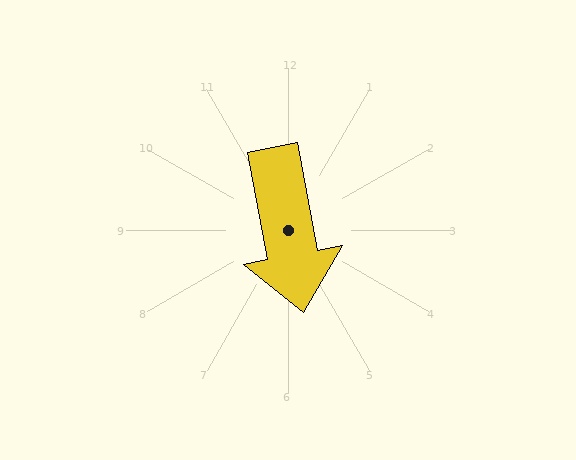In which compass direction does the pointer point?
South.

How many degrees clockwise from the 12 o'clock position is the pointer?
Approximately 169 degrees.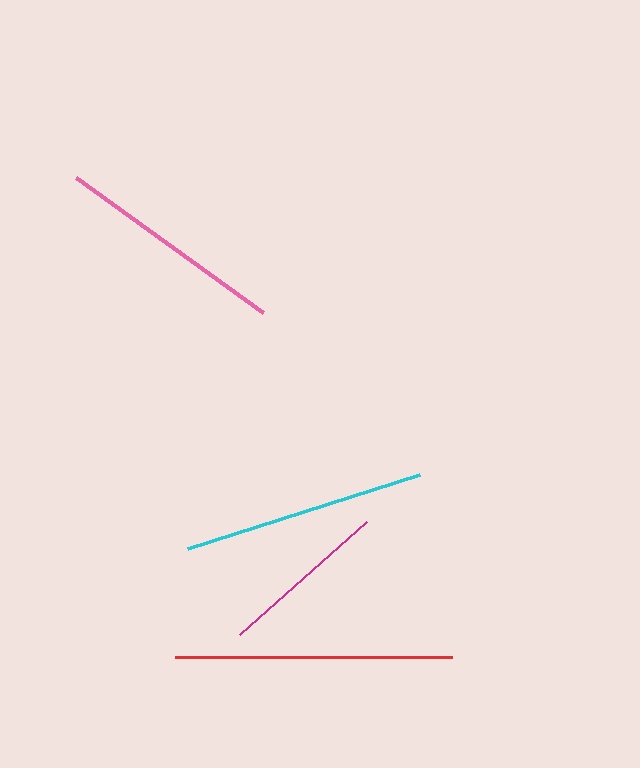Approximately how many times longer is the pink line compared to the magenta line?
The pink line is approximately 1.4 times the length of the magenta line.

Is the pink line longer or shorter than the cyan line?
The cyan line is longer than the pink line.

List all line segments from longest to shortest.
From longest to shortest: red, cyan, pink, magenta.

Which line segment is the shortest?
The magenta line is the shortest at approximately 170 pixels.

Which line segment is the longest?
The red line is the longest at approximately 277 pixels.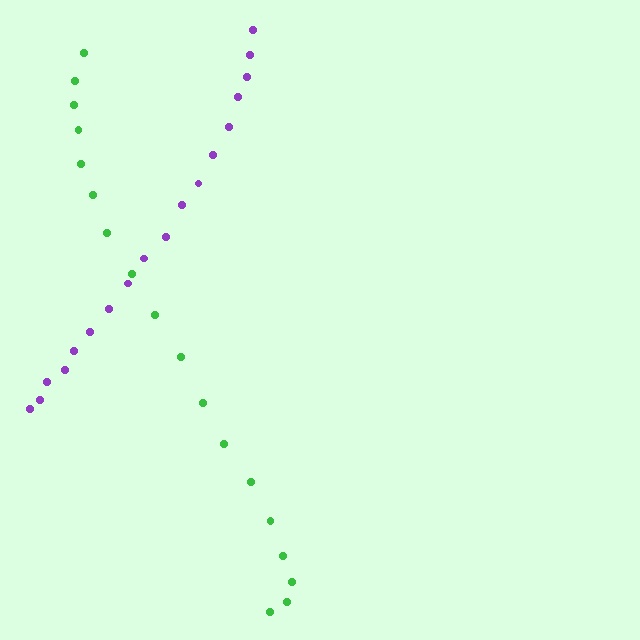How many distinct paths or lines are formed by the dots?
There are 2 distinct paths.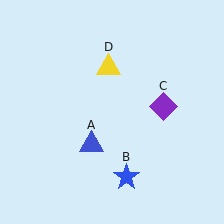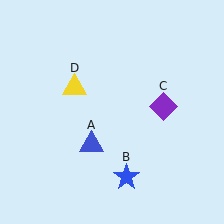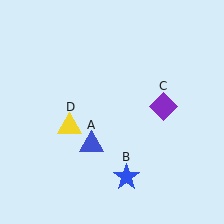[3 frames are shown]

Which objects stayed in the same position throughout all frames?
Blue triangle (object A) and blue star (object B) and purple diamond (object C) remained stationary.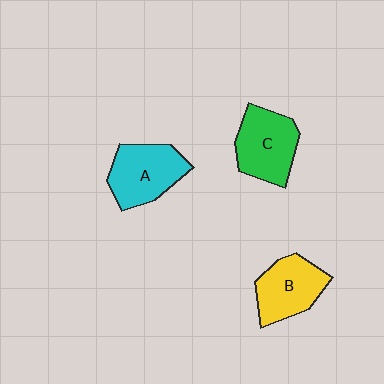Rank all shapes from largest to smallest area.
From largest to smallest: A (cyan), C (green), B (yellow).